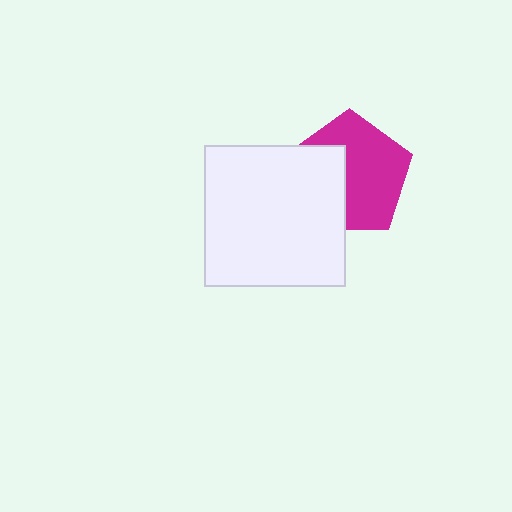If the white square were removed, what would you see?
You would see the complete magenta pentagon.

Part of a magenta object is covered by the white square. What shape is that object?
It is a pentagon.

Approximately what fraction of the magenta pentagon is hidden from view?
Roughly 38% of the magenta pentagon is hidden behind the white square.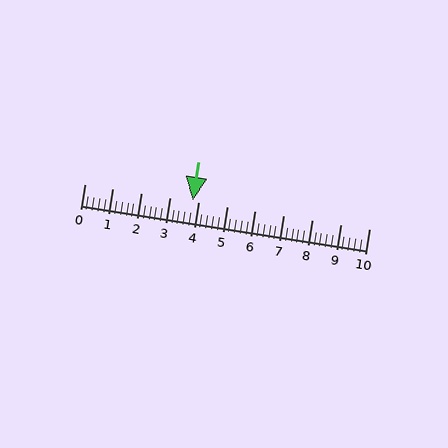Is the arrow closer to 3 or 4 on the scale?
The arrow is closer to 4.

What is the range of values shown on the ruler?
The ruler shows values from 0 to 10.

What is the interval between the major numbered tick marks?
The major tick marks are spaced 1 units apart.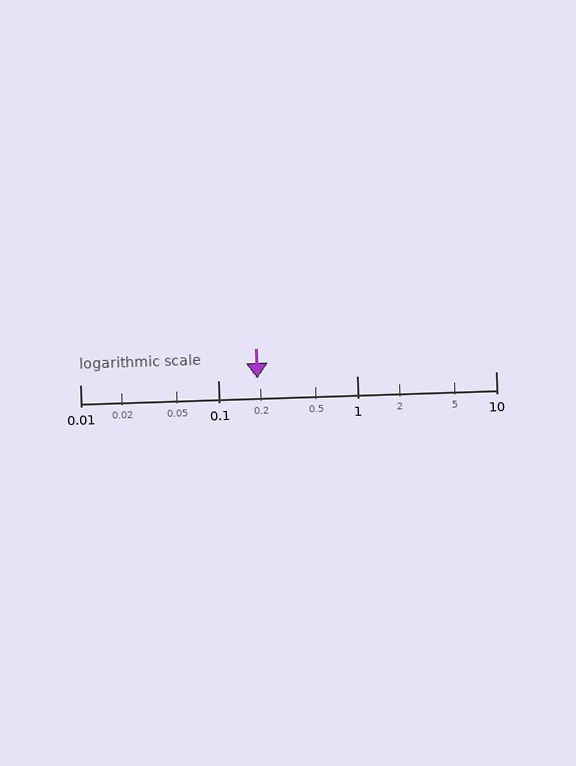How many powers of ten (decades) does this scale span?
The scale spans 3 decades, from 0.01 to 10.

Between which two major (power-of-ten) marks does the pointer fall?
The pointer is between 0.1 and 1.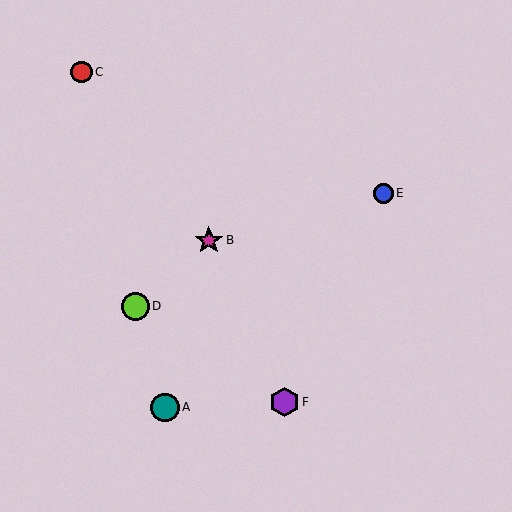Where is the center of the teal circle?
The center of the teal circle is at (165, 407).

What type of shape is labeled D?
Shape D is a lime circle.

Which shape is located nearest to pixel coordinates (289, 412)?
The purple hexagon (labeled F) at (285, 402) is nearest to that location.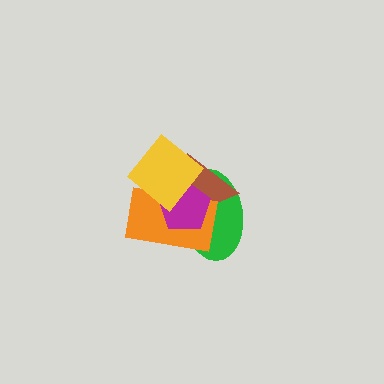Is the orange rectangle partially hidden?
Yes, it is partially covered by another shape.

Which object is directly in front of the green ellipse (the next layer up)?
The brown triangle is directly in front of the green ellipse.